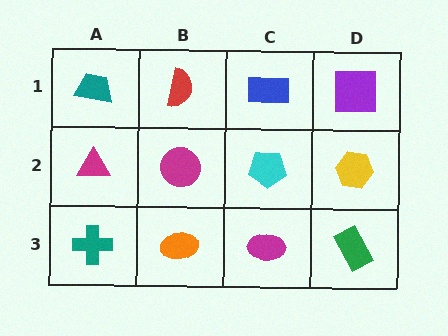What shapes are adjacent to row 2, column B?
A red semicircle (row 1, column B), an orange ellipse (row 3, column B), a magenta triangle (row 2, column A), a cyan pentagon (row 2, column C).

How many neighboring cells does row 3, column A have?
2.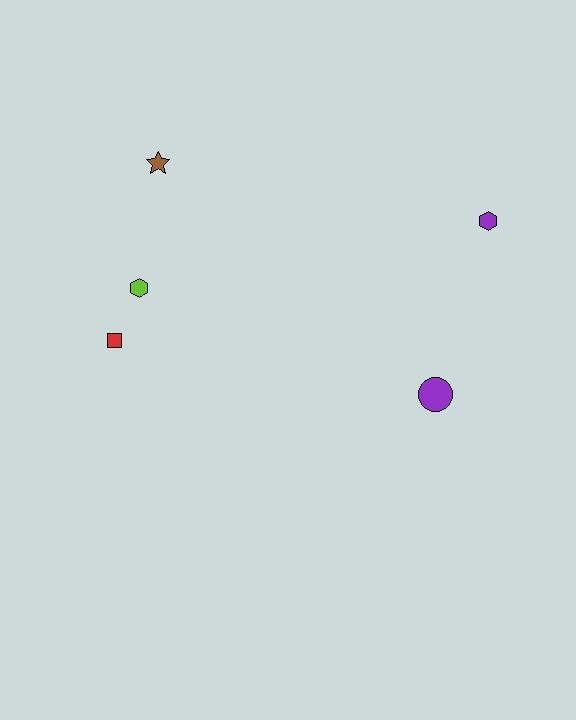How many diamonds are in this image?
There are no diamonds.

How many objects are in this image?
There are 5 objects.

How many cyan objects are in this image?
There are no cyan objects.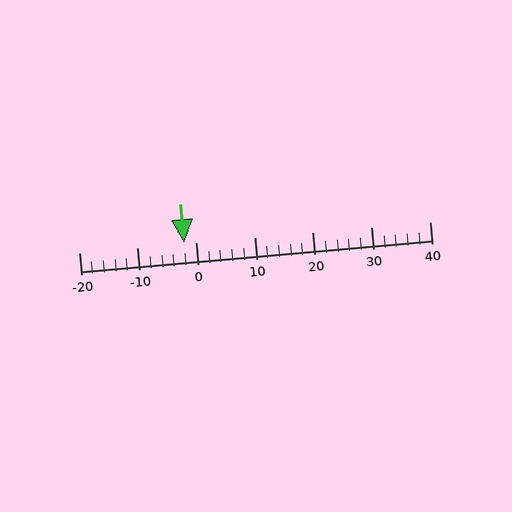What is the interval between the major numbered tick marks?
The major tick marks are spaced 10 units apart.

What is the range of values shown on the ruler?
The ruler shows values from -20 to 40.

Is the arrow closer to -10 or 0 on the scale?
The arrow is closer to 0.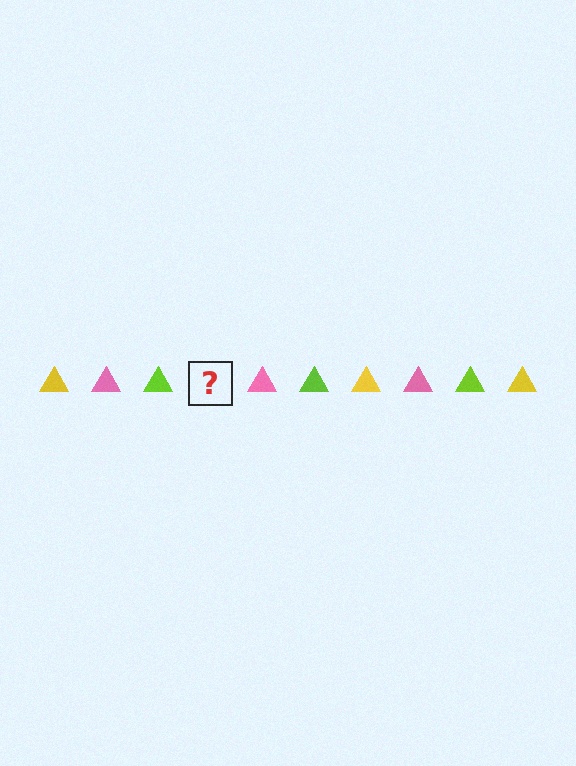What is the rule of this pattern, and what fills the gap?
The rule is that the pattern cycles through yellow, pink, lime triangles. The gap should be filled with a yellow triangle.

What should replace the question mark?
The question mark should be replaced with a yellow triangle.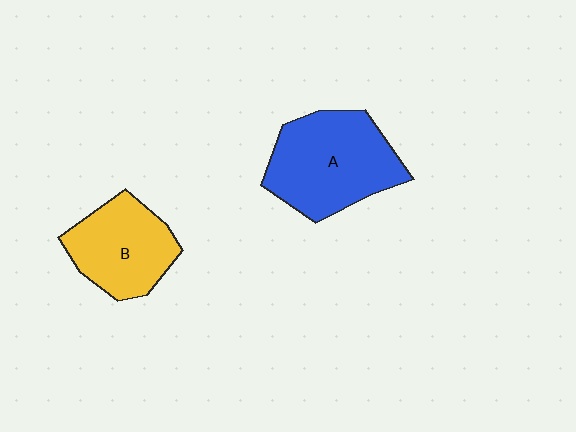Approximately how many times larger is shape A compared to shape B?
Approximately 1.3 times.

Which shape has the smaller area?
Shape B (yellow).